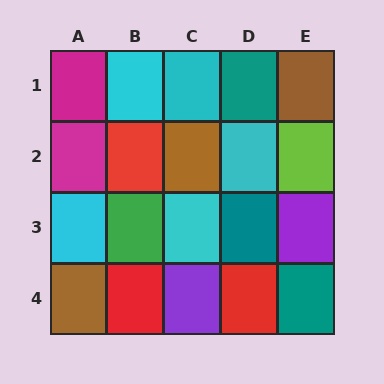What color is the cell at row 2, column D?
Cyan.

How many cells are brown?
3 cells are brown.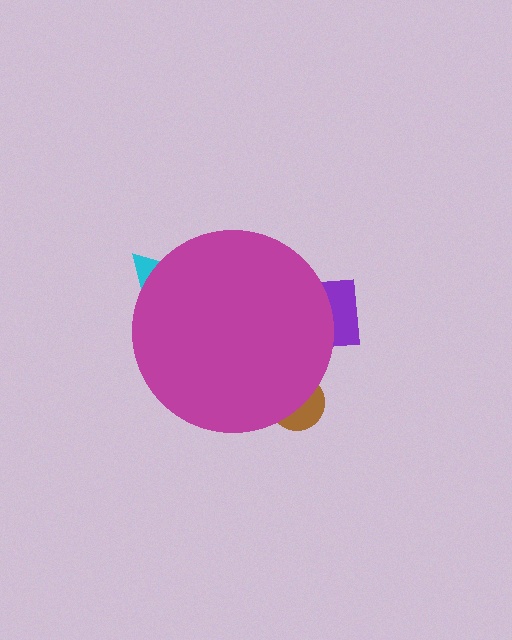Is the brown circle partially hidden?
Yes, the brown circle is partially hidden behind the magenta circle.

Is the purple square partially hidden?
Yes, the purple square is partially hidden behind the magenta circle.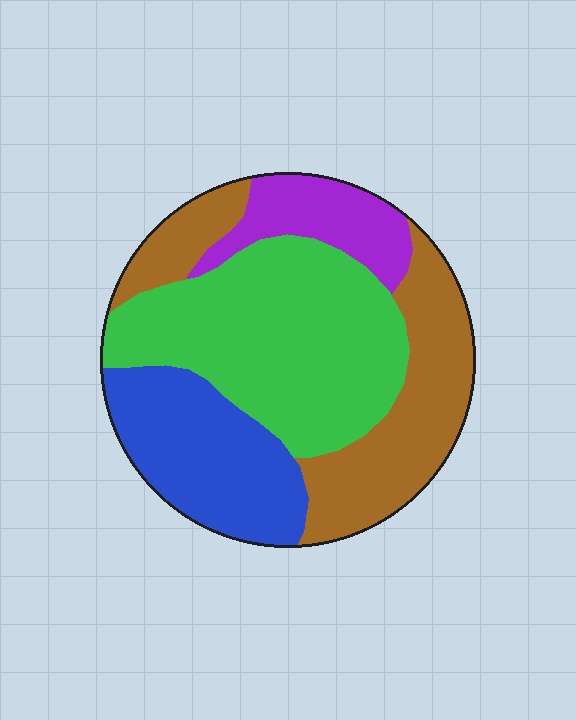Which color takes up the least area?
Purple, at roughly 10%.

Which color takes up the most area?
Green, at roughly 40%.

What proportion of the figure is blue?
Blue covers around 20% of the figure.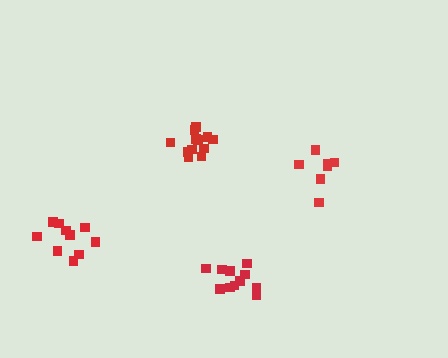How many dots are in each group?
Group 1: 11 dots, Group 2: 10 dots, Group 3: 7 dots, Group 4: 12 dots (40 total).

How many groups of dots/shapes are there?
There are 4 groups.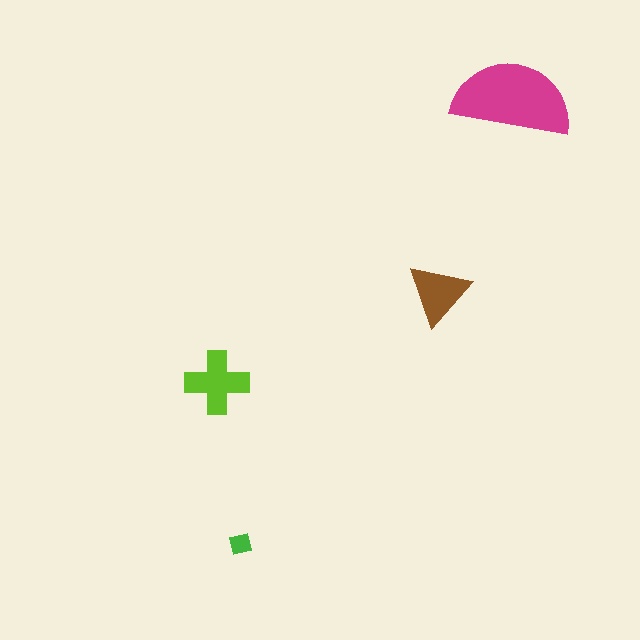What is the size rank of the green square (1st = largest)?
4th.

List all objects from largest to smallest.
The magenta semicircle, the lime cross, the brown triangle, the green square.